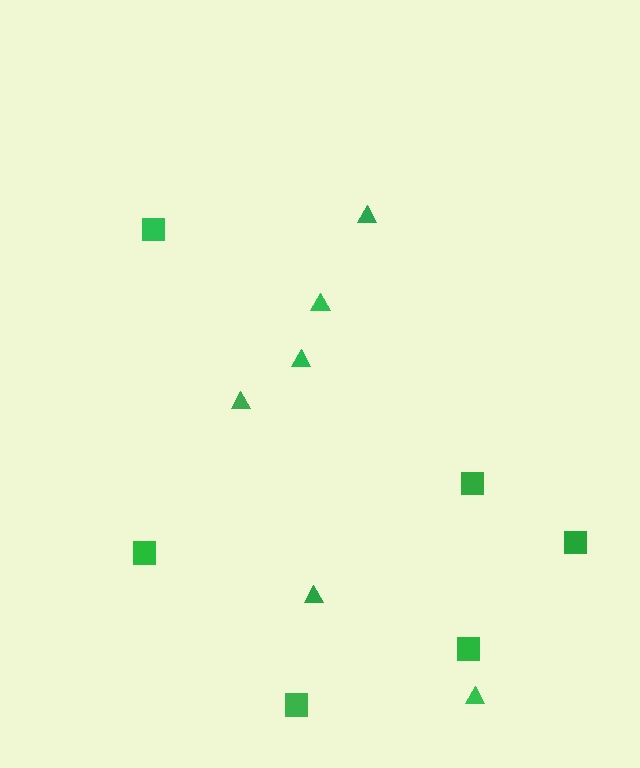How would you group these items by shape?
There are 2 groups: one group of squares (6) and one group of triangles (6).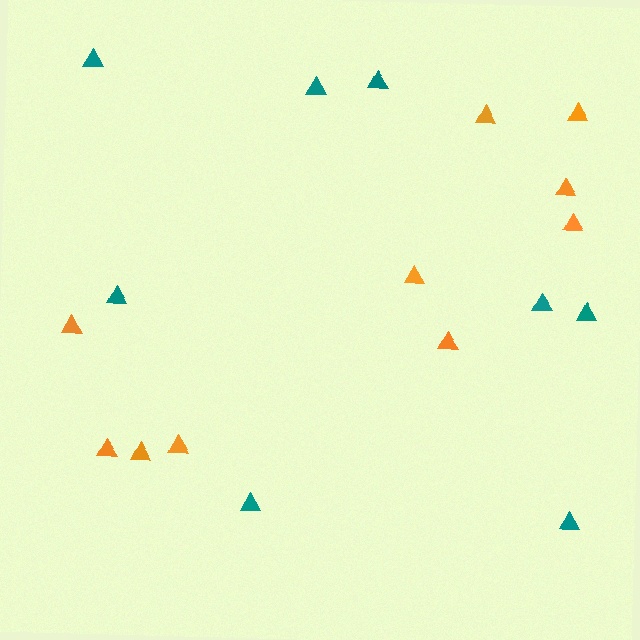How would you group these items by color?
There are 2 groups: one group of orange triangles (10) and one group of teal triangles (8).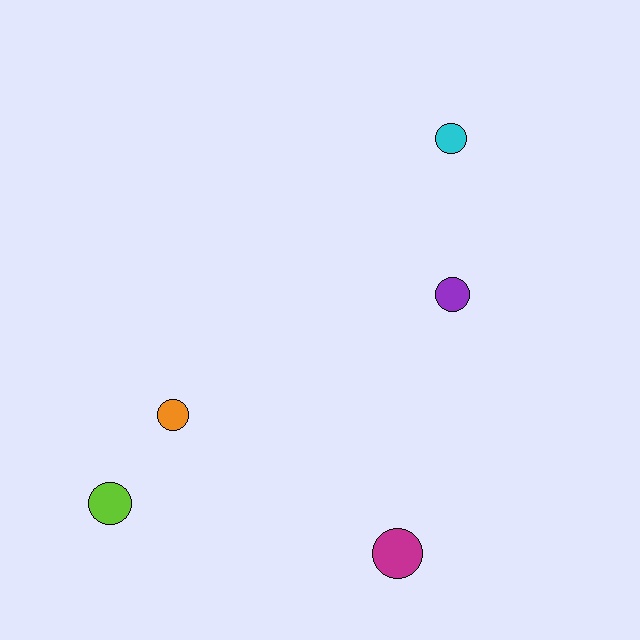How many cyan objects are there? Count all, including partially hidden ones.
There is 1 cyan object.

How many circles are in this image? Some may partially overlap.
There are 5 circles.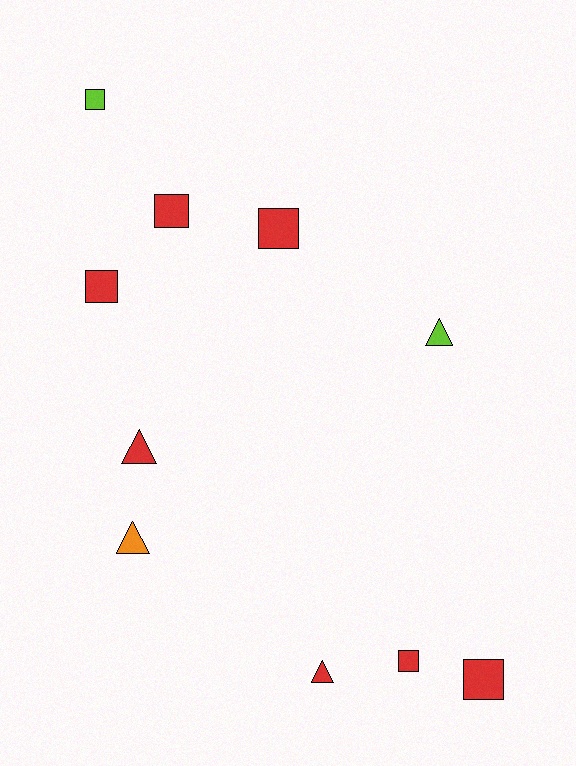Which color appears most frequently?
Red, with 7 objects.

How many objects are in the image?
There are 10 objects.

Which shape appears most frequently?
Square, with 6 objects.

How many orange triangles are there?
There is 1 orange triangle.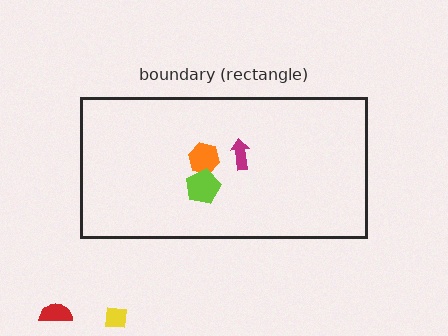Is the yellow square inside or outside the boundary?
Outside.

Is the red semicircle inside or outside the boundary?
Outside.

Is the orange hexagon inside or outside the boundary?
Inside.